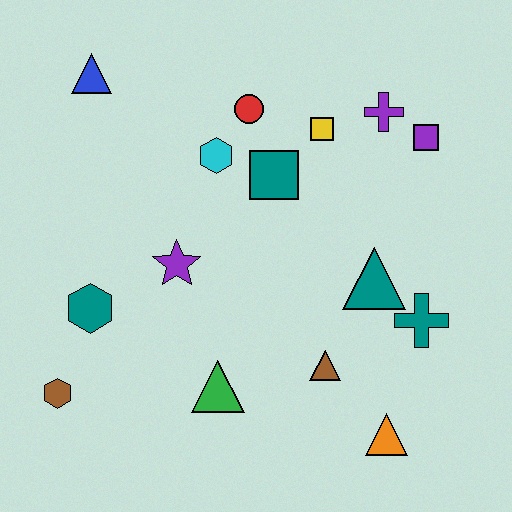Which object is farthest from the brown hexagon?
The purple square is farthest from the brown hexagon.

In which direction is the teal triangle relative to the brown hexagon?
The teal triangle is to the right of the brown hexagon.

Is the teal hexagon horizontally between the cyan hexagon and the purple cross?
No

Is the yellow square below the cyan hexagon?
No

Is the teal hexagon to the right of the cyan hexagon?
No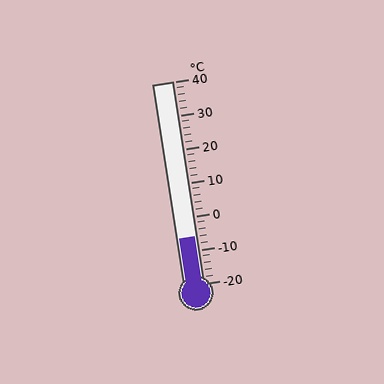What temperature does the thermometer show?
The thermometer shows approximately -6°C.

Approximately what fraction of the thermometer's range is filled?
The thermometer is filled to approximately 25% of its range.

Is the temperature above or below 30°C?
The temperature is below 30°C.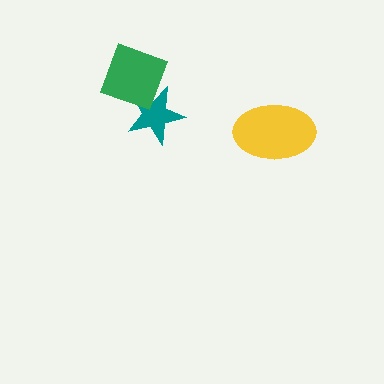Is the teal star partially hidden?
Yes, it is partially covered by another shape.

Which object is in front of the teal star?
The green diamond is in front of the teal star.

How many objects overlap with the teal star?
1 object overlaps with the teal star.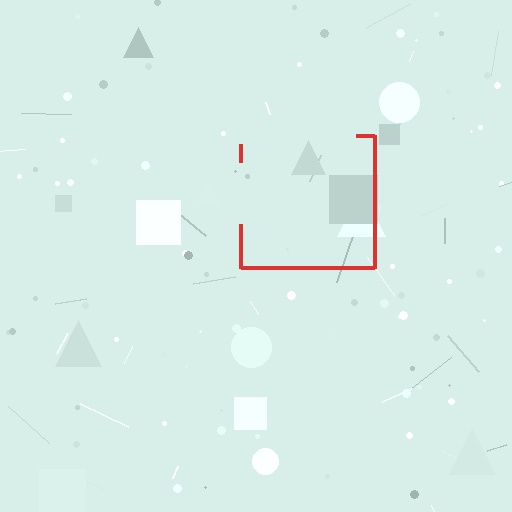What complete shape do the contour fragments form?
The contour fragments form a square.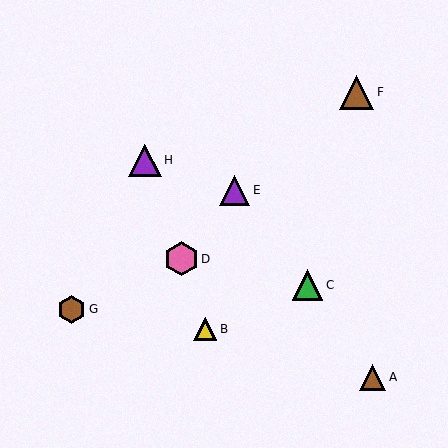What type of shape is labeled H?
Shape H is a purple triangle.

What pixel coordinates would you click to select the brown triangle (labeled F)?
Click at (357, 92) to select the brown triangle F.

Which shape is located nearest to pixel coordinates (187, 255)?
The pink hexagon (labeled D) at (181, 259) is nearest to that location.